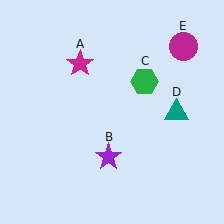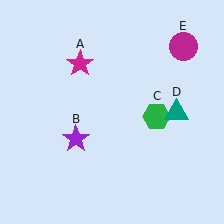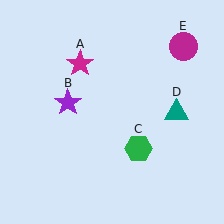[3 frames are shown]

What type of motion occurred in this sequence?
The purple star (object B), green hexagon (object C) rotated clockwise around the center of the scene.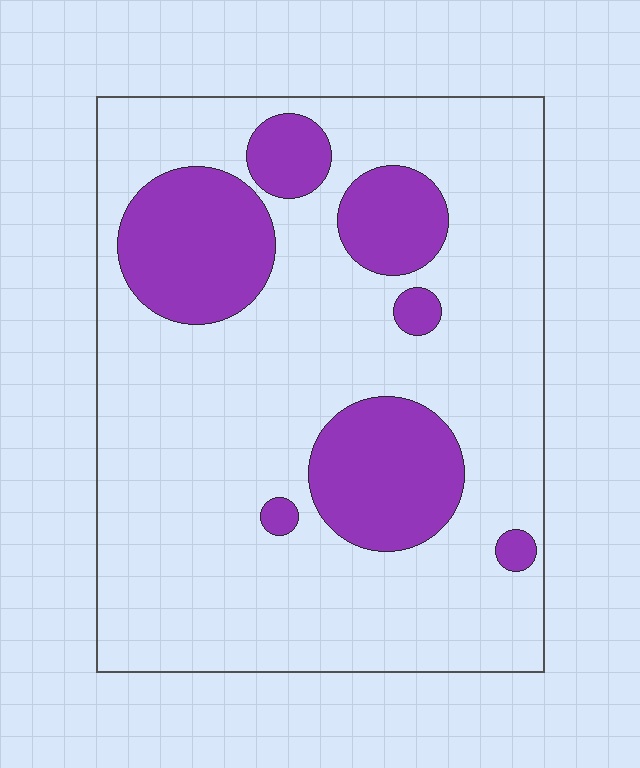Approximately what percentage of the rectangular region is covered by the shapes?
Approximately 25%.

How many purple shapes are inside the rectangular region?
7.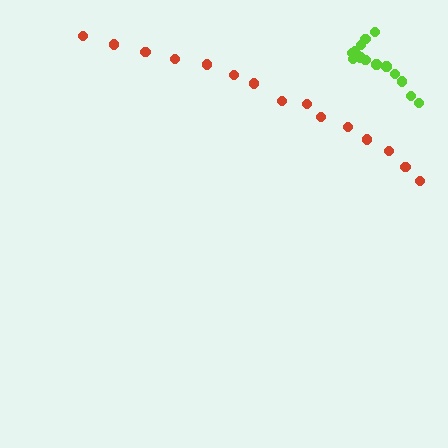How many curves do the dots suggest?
There are 2 distinct paths.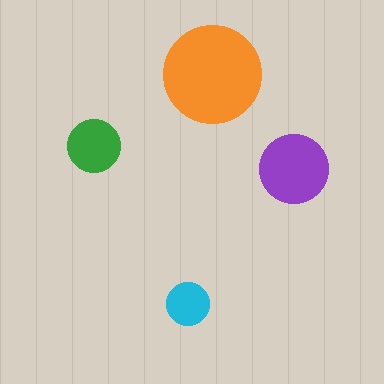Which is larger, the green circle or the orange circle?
The orange one.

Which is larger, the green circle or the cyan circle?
The green one.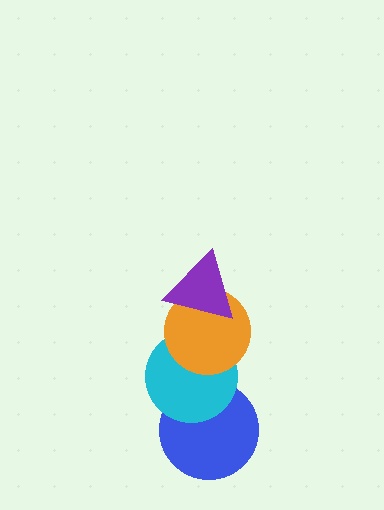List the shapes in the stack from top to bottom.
From top to bottom: the purple triangle, the orange circle, the cyan circle, the blue circle.